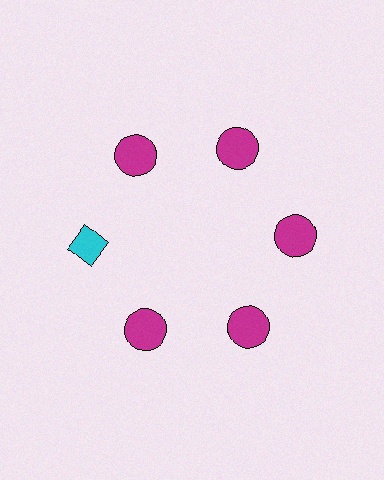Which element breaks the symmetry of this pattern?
The cyan diamond at roughly the 9 o'clock position breaks the symmetry. All other shapes are magenta circles.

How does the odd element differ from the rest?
It differs in both color (cyan instead of magenta) and shape (diamond instead of circle).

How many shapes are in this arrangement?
There are 6 shapes arranged in a ring pattern.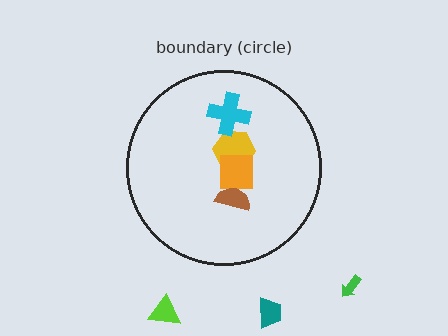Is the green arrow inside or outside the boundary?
Outside.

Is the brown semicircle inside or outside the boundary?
Inside.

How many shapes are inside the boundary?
4 inside, 3 outside.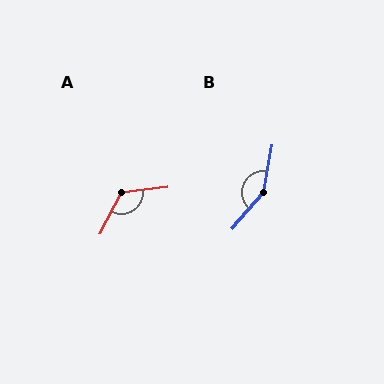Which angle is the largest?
B, at approximately 149 degrees.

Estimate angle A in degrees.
Approximately 124 degrees.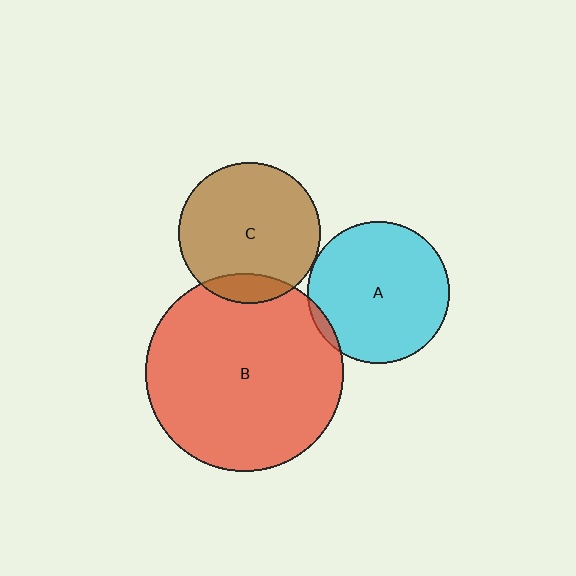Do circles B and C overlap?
Yes.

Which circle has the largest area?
Circle B (red).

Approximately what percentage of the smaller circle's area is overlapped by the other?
Approximately 10%.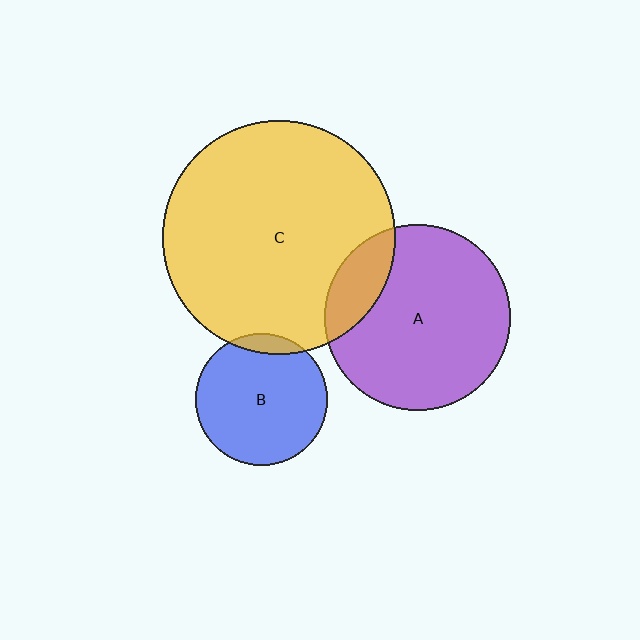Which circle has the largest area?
Circle C (yellow).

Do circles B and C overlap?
Yes.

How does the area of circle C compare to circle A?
Approximately 1.6 times.